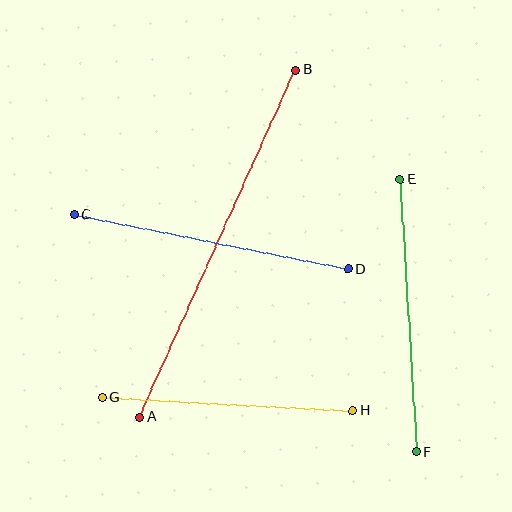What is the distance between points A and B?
The distance is approximately 380 pixels.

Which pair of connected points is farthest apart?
Points A and B are farthest apart.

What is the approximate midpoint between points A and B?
The midpoint is at approximately (217, 243) pixels.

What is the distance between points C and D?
The distance is approximately 279 pixels.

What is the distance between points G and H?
The distance is approximately 251 pixels.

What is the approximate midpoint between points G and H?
The midpoint is at approximately (227, 404) pixels.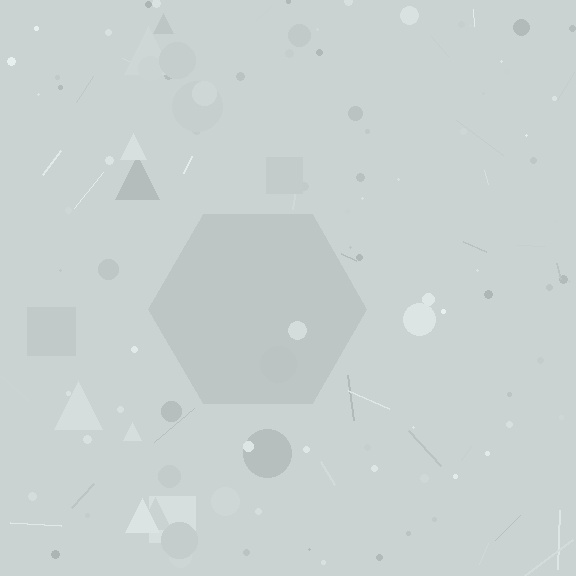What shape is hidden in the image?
A hexagon is hidden in the image.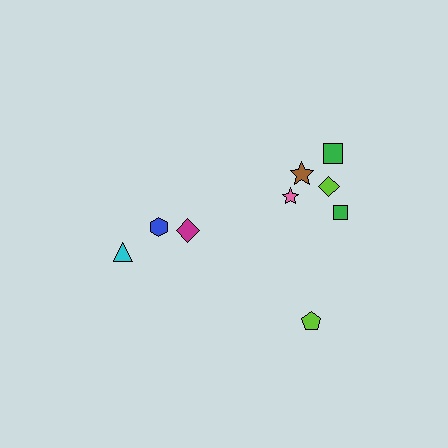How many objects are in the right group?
There are 6 objects.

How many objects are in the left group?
There are 3 objects.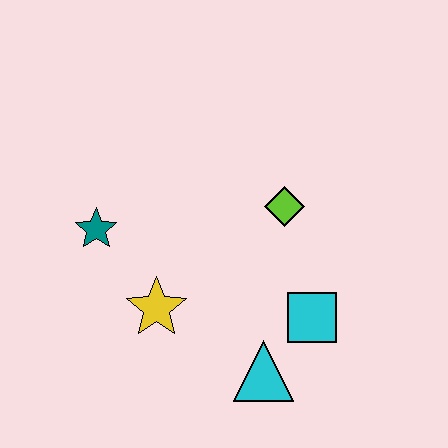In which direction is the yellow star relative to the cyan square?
The yellow star is to the left of the cyan square.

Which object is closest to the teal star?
The yellow star is closest to the teal star.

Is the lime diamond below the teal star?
No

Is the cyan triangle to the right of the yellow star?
Yes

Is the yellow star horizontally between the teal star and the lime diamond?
Yes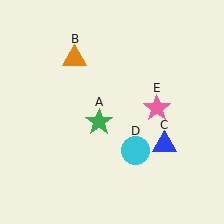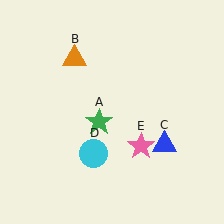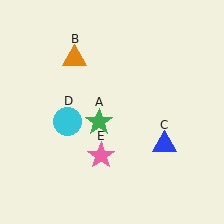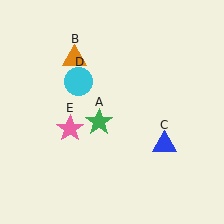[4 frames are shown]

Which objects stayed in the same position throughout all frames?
Green star (object A) and orange triangle (object B) and blue triangle (object C) remained stationary.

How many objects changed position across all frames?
2 objects changed position: cyan circle (object D), pink star (object E).